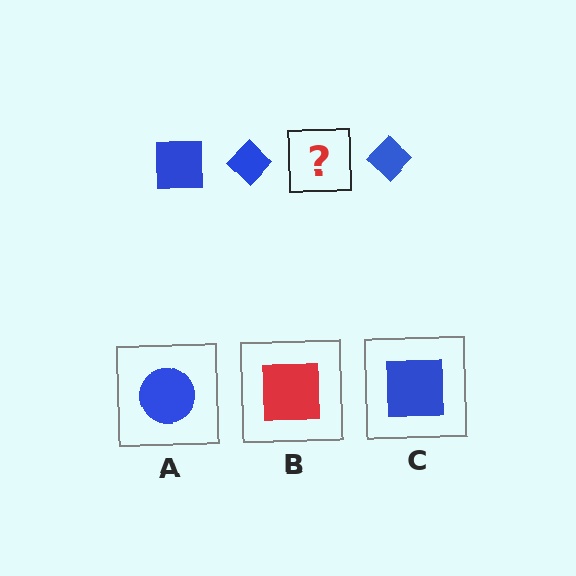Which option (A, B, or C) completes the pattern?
C.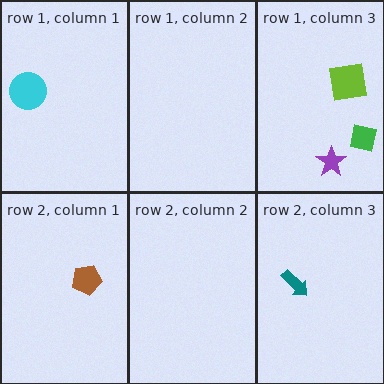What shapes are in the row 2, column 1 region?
The brown pentagon.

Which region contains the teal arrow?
The row 2, column 3 region.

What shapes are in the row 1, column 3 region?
The purple star, the green square, the lime square.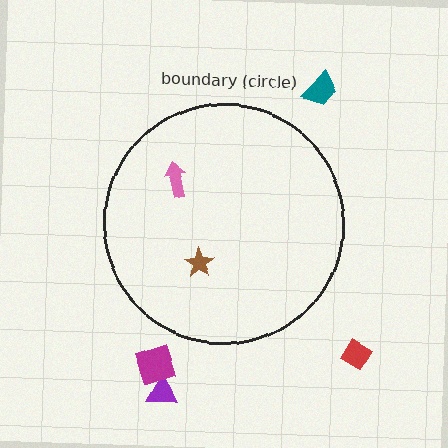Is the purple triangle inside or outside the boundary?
Outside.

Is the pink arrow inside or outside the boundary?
Inside.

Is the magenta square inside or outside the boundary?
Outside.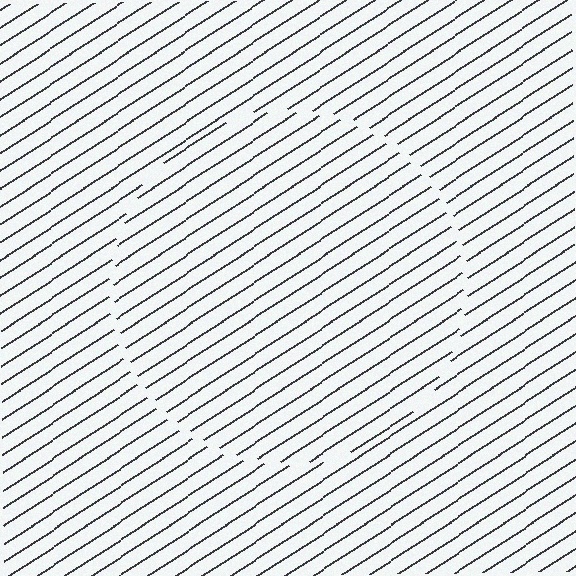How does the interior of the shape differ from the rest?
The interior of the shape contains the same grating, shifted by half a period — the contour is defined by the phase discontinuity where line-ends from the inner and outer gratings abut.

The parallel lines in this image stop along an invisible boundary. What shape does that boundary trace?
An illusory circle. The interior of the shape contains the same grating, shifted by half a period — the contour is defined by the phase discontinuity where line-ends from the inner and outer gratings abut.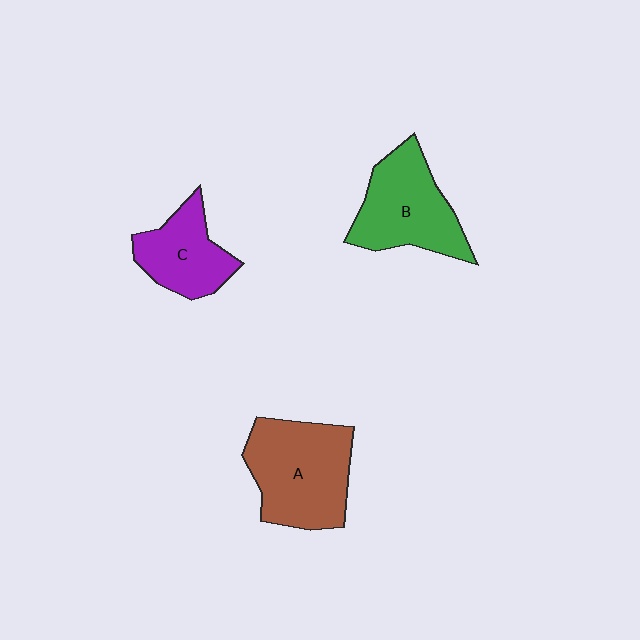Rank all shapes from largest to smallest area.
From largest to smallest: A (brown), B (green), C (purple).